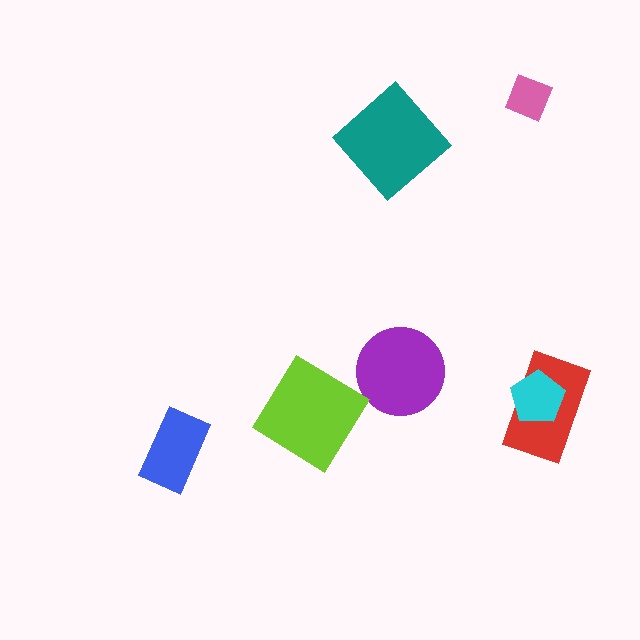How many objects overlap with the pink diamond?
0 objects overlap with the pink diamond.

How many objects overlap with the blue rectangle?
0 objects overlap with the blue rectangle.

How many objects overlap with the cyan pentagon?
1 object overlaps with the cyan pentagon.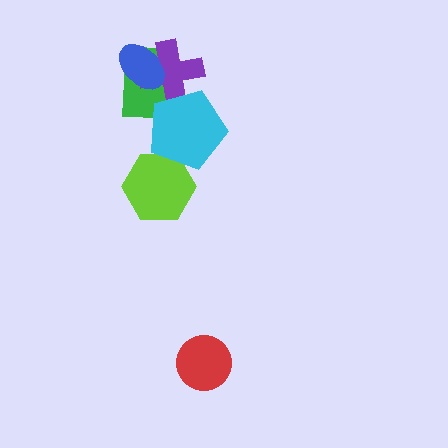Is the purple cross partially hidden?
Yes, it is partially covered by another shape.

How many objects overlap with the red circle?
0 objects overlap with the red circle.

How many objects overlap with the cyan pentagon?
3 objects overlap with the cyan pentagon.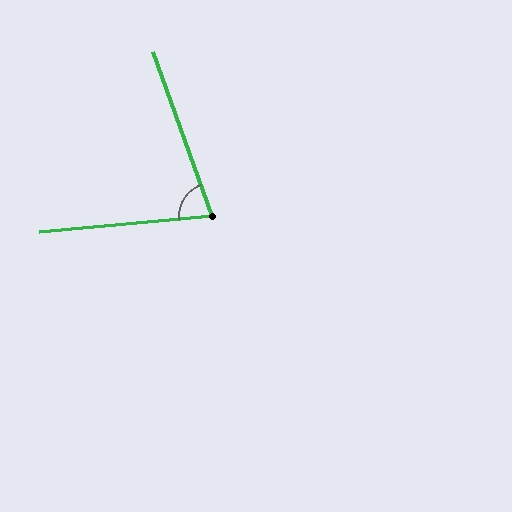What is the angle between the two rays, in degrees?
Approximately 75 degrees.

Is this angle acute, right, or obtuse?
It is acute.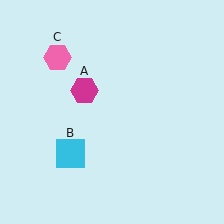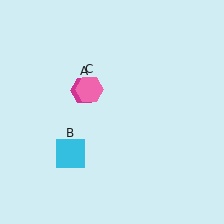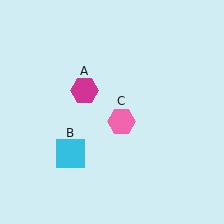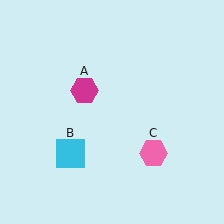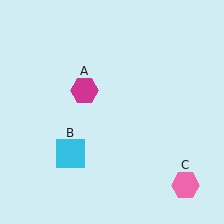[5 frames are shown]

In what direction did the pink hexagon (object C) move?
The pink hexagon (object C) moved down and to the right.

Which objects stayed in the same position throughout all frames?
Magenta hexagon (object A) and cyan square (object B) remained stationary.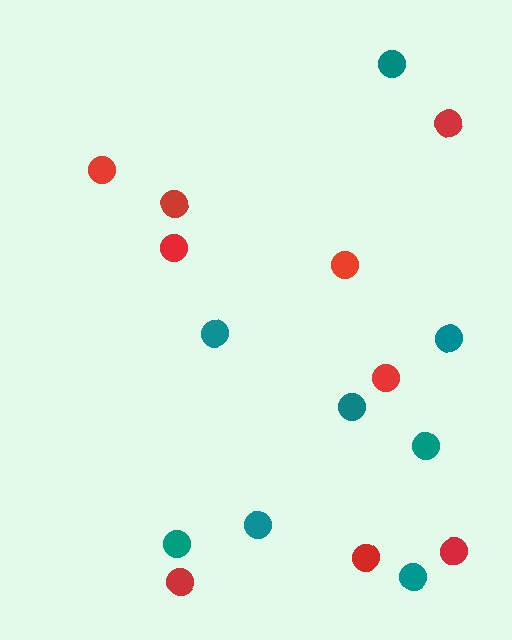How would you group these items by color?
There are 2 groups: one group of red circles (9) and one group of teal circles (8).